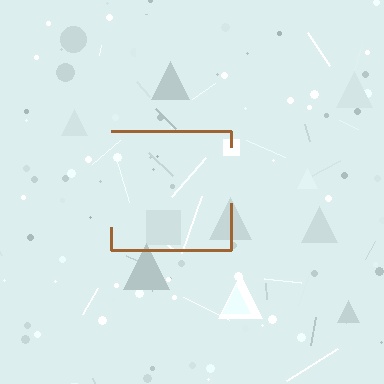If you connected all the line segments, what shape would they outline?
They would outline a square.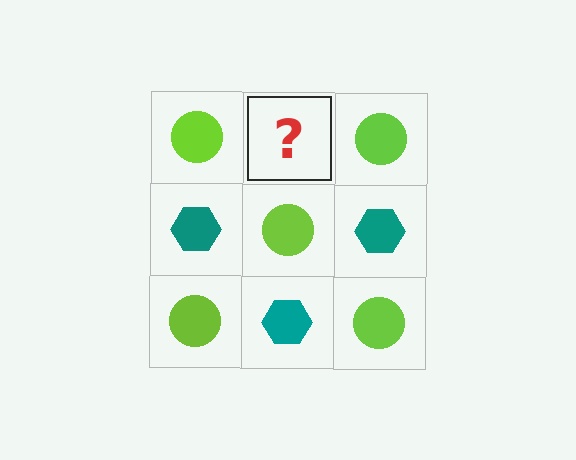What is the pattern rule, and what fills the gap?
The rule is that it alternates lime circle and teal hexagon in a checkerboard pattern. The gap should be filled with a teal hexagon.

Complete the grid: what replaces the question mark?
The question mark should be replaced with a teal hexagon.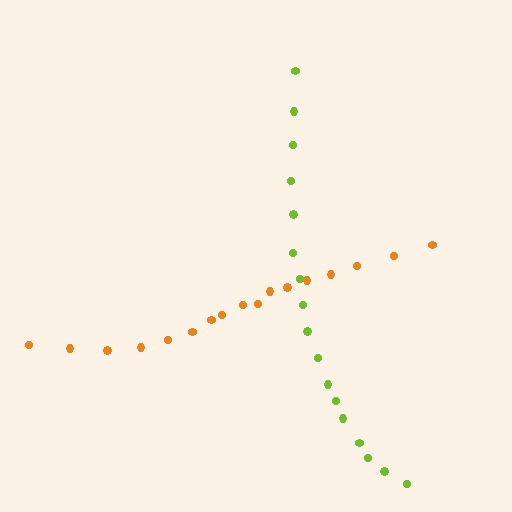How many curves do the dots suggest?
There are 2 distinct paths.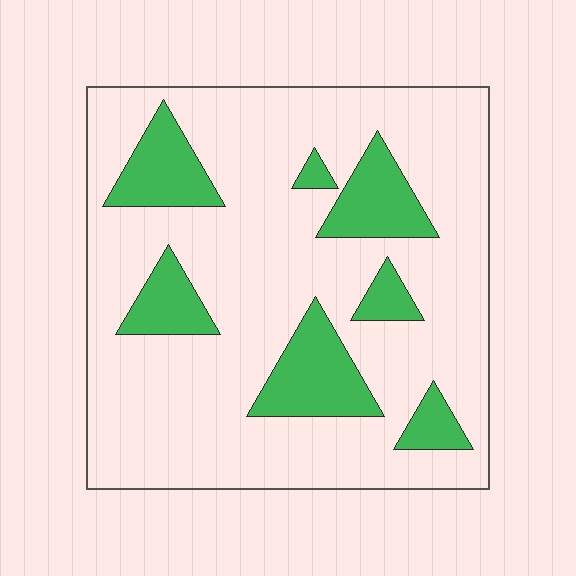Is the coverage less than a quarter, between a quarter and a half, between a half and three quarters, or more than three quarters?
Less than a quarter.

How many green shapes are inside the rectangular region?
7.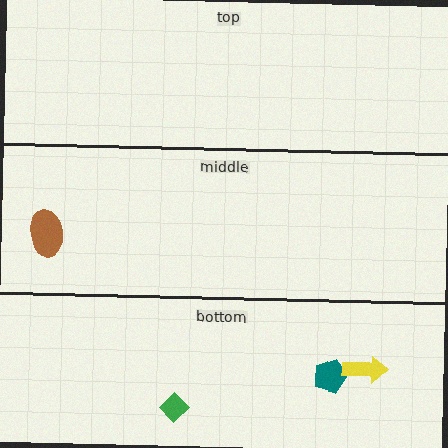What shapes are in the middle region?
The brown ellipse.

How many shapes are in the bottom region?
3.